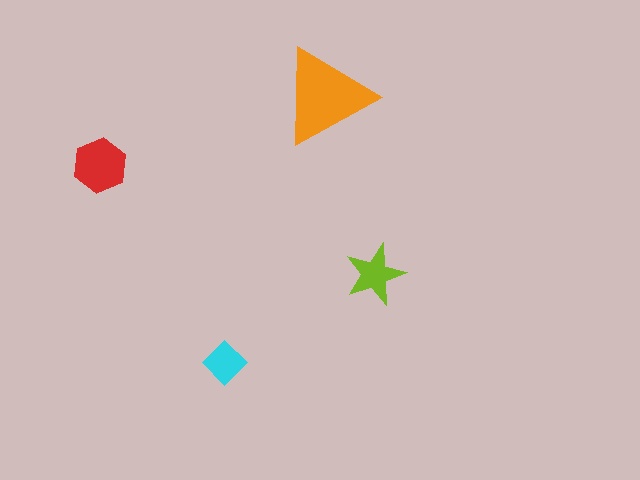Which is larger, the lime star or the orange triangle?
The orange triangle.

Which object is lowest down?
The cyan diamond is bottommost.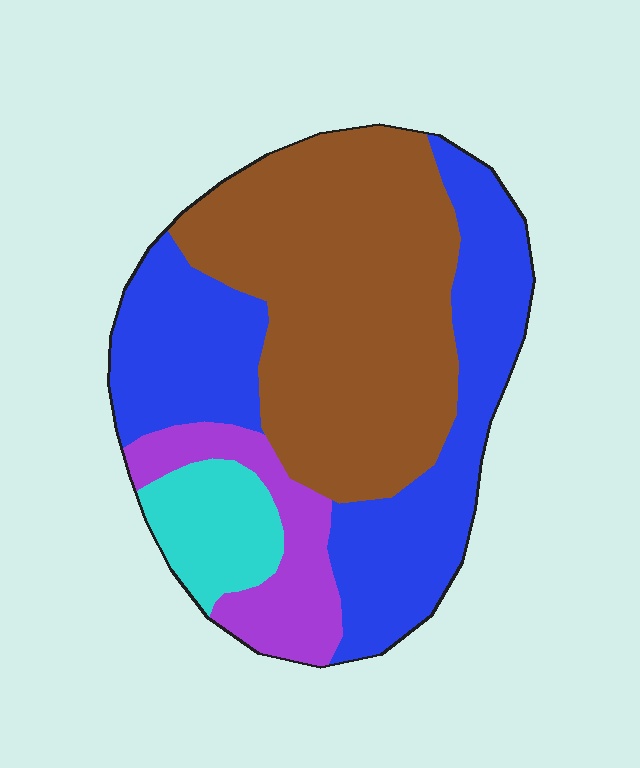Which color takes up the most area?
Brown, at roughly 45%.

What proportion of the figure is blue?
Blue covers 36% of the figure.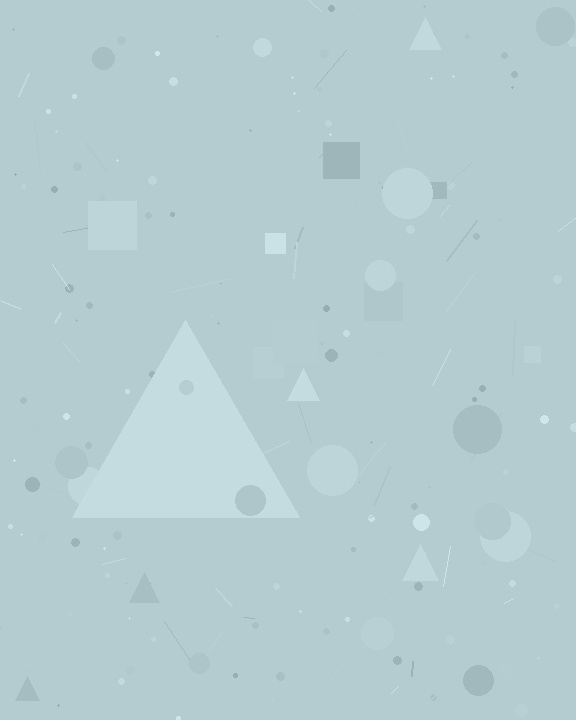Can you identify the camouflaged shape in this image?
The camouflaged shape is a triangle.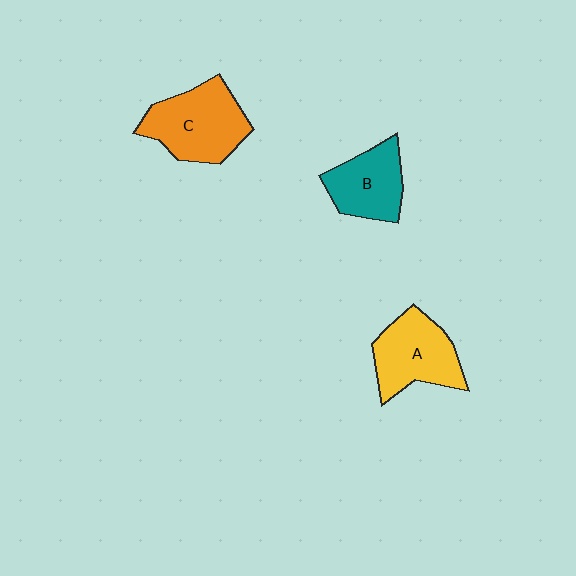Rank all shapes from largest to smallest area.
From largest to smallest: C (orange), A (yellow), B (teal).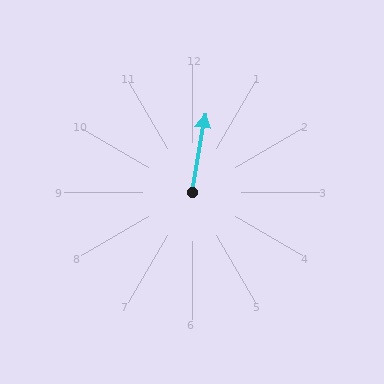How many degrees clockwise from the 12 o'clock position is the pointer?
Approximately 10 degrees.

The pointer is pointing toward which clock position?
Roughly 12 o'clock.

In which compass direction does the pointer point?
North.